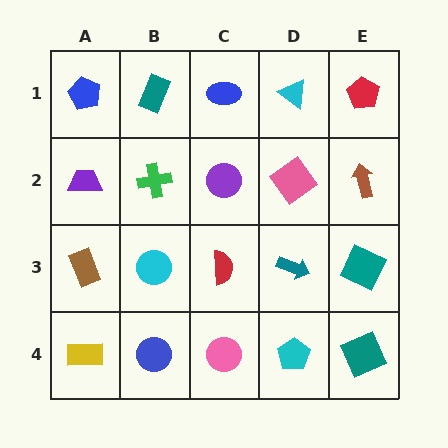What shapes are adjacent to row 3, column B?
A green cross (row 2, column B), a blue circle (row 4, column B), a brown rectangle (row 3, column A), a red semicircle (row 3, column C).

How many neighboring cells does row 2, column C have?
4.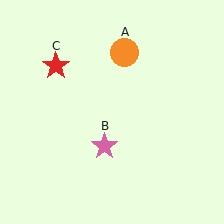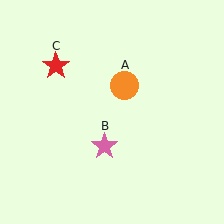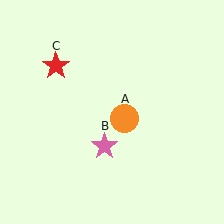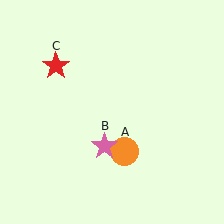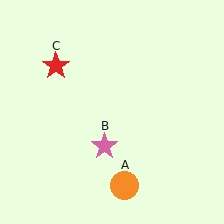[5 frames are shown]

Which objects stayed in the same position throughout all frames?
Pink star (object B) and red star (object C) remained stationary.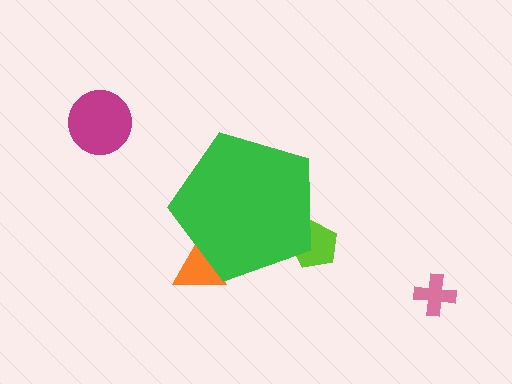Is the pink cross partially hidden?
No, the pink cross is fully visible.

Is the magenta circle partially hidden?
No, the magenta circle is fully visible.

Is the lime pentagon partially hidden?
Yes, the lime pentagon is partially hidden behind the green pentagon.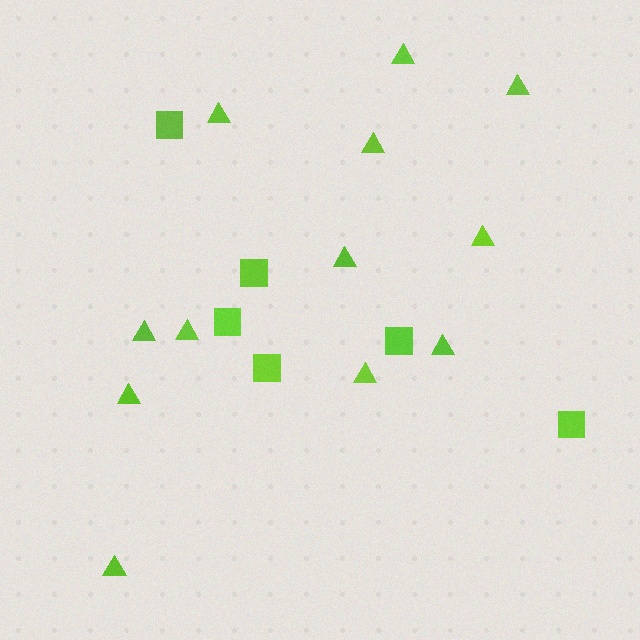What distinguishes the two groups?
There are 2 groups: one group of squares (6) and one group of triangles (12).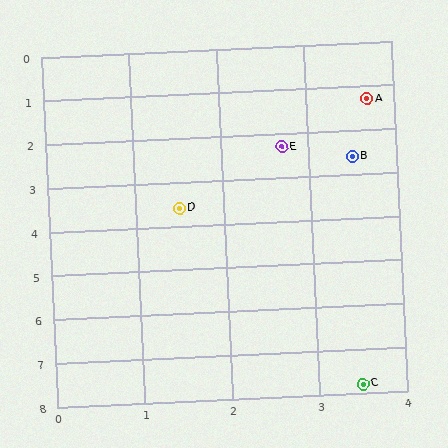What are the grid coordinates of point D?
Point D is at approximately (1.5, 3.6).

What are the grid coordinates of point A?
Point A is at approximately (3.7, 1.3).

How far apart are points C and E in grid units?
Points C and E are about 5.6 grid units apart.